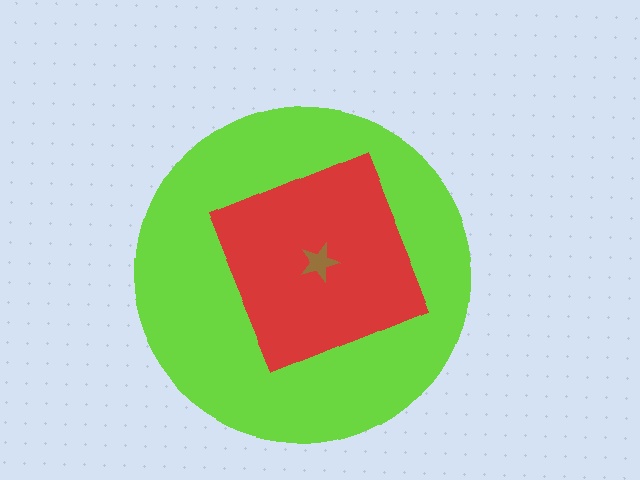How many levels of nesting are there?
3.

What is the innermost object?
The brown star.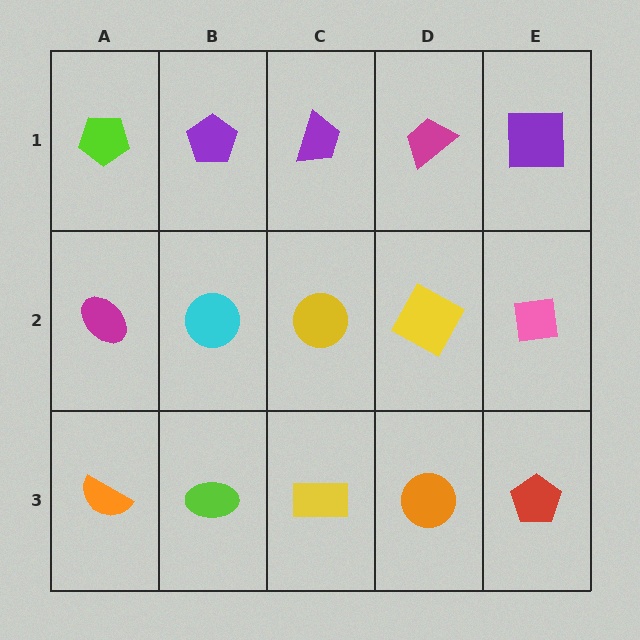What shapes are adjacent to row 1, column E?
A pink square (row 2, column E), a magenta trapezoid (row 1, column D).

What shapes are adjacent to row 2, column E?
A purple square (row 1, column E), a red pentagon (row 3, column E), a yellow square (row 2, column D).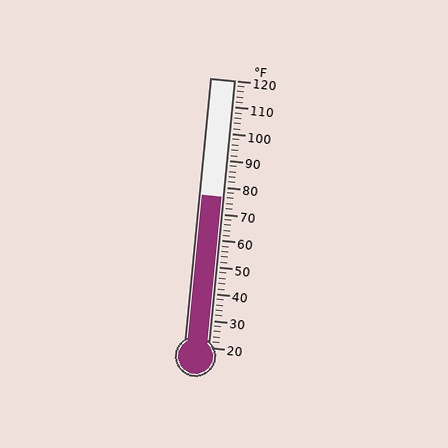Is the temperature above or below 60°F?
The temperature is above 60°F.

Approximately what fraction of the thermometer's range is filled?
The thermometer is filled to approximately 55% of its range.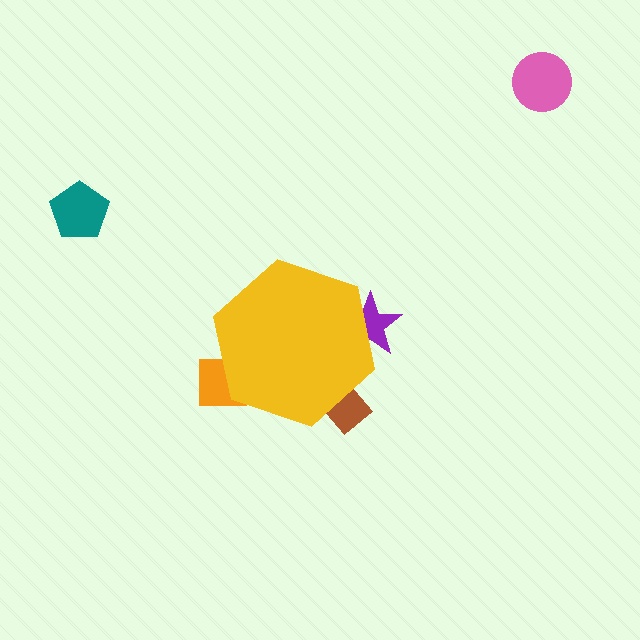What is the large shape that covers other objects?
A yellow hexagon.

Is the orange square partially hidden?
Yes, the orange square is partially hidden behind the yellow hexagon.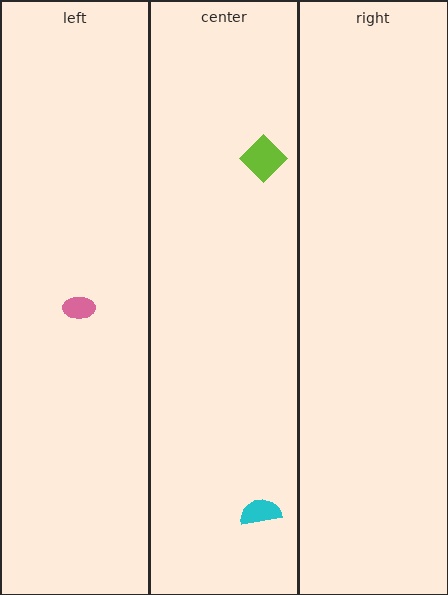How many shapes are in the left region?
1.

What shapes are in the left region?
The pink ellipse.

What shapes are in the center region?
The lime diamond, the cyan semicircle.